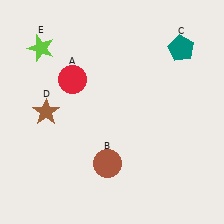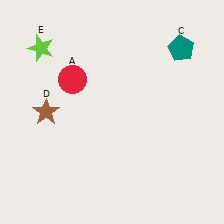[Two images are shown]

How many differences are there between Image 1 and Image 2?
There is 1 difference between the two images.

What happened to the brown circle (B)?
The brown circle (B) was removed in Image 2. It was in the bottom-left area of Image 1.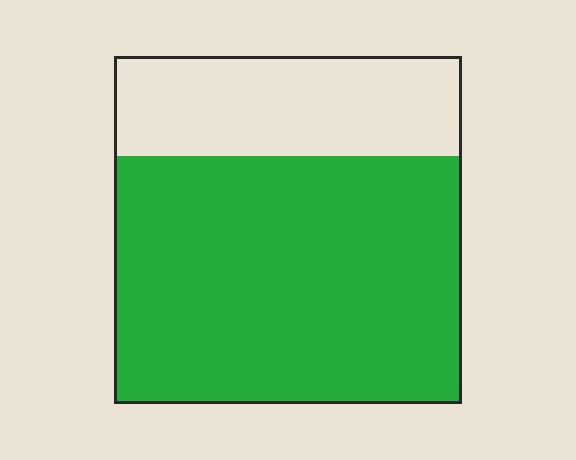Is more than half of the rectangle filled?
Yes.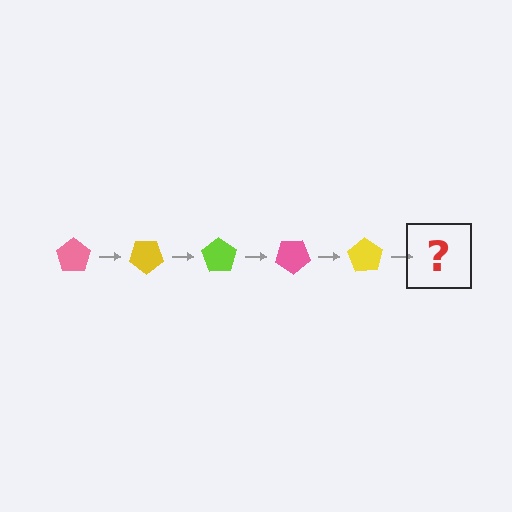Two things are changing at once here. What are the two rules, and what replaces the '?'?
The two rules are that it rotates 35 degrees each step and the color cycles through pink, yellow, and lime. The '?' should be a lime pentagon, rotated 175 degrees from the start.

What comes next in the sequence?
The next element should be a lime pentagon, rotated 175 degrees from the start.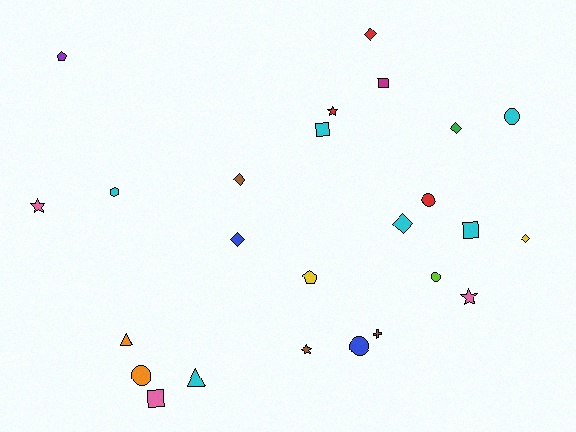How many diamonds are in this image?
There are 6 diamonds.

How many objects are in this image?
There are 25 objects.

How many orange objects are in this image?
There are 2 orange objects.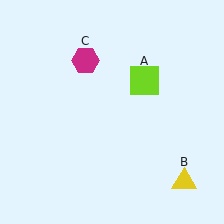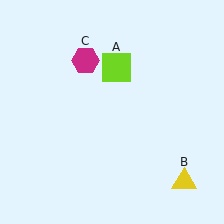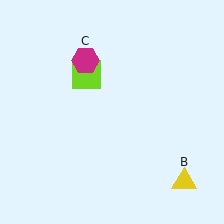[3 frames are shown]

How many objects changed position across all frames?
1 object changed position: lime square (object A).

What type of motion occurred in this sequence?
The lime square (object A) rotated counterclockwise around the center of the scene.